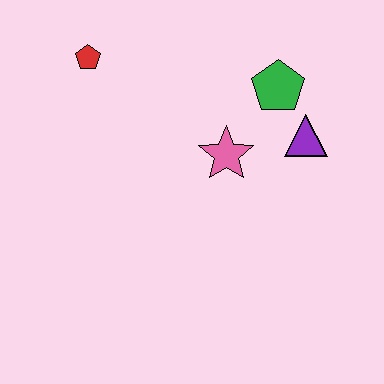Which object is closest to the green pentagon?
The purple triangle is closest to the green pentagon.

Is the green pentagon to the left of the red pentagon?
No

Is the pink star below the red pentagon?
Yes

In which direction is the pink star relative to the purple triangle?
The pink star is to the left of the purple triangle.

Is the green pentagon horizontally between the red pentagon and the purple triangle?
Yes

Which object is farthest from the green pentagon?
The red pentagon is farthest from the green pentagon.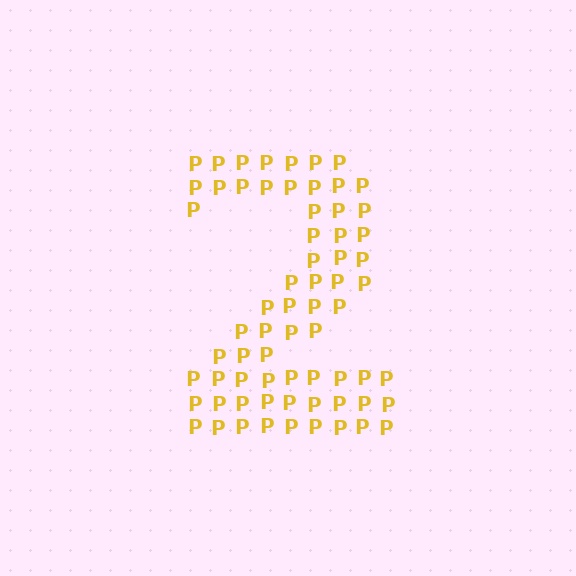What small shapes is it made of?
It is made of small letter P's.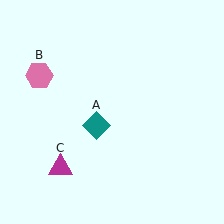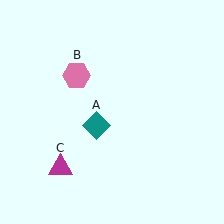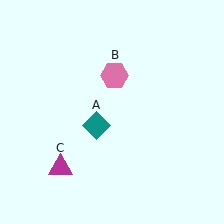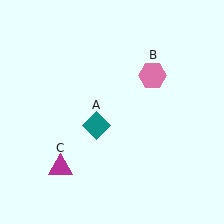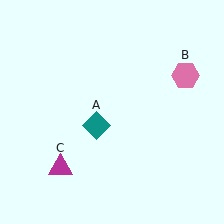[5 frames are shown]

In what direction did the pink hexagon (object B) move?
The pink hexagon (object B) moved right.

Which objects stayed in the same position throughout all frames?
Teal diamond (object A) and magenta triangle (object C) remained stationary.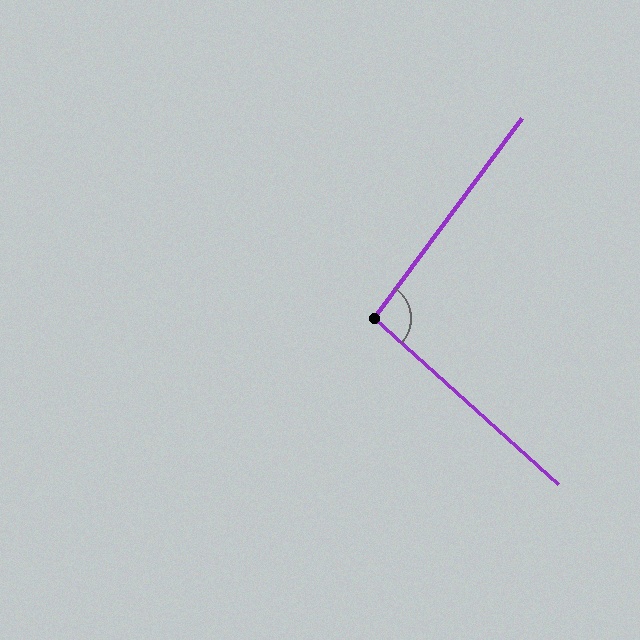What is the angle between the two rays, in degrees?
Approximately 96 degrees.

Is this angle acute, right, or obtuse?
It is obtuse.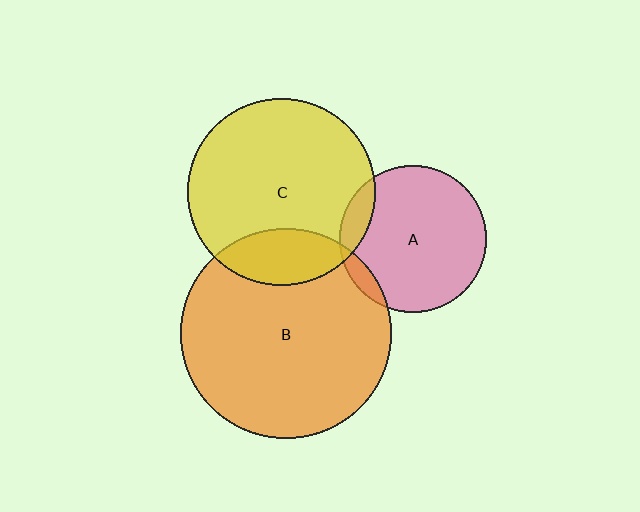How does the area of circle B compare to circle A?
Approximately 2.1 times.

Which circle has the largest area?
Circle B (orange).